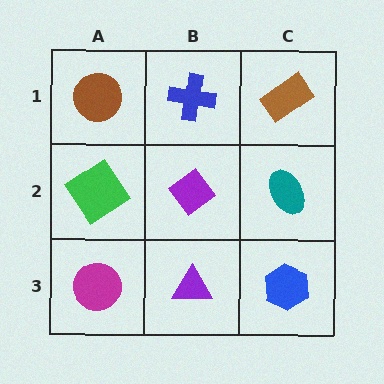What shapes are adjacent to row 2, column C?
A brown rectangle (row 1, column C), a blue hexagon (row 3, column C), a purple diamond (row 2, column B).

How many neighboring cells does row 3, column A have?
2.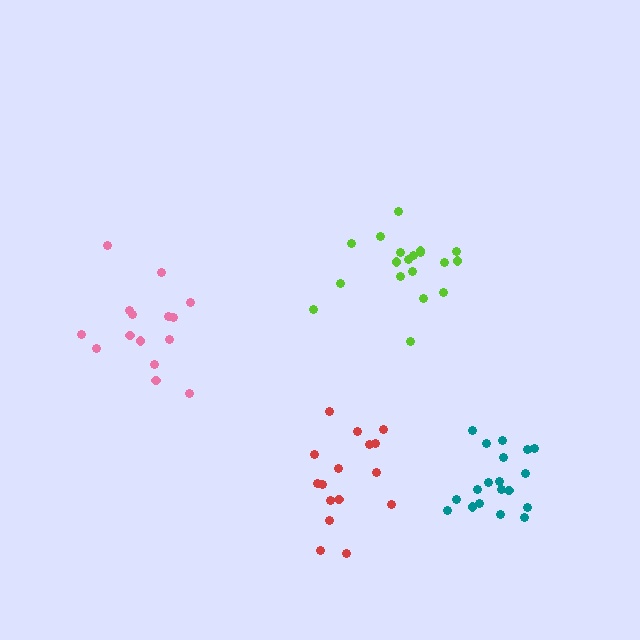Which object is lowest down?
The teal cluster is bottommost.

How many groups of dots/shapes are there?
There are 4 groups.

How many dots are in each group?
Group 1: 15 dots, Group 2: 19 dots, Group 3: 19 dots, Group 4: 16 dots (69 total).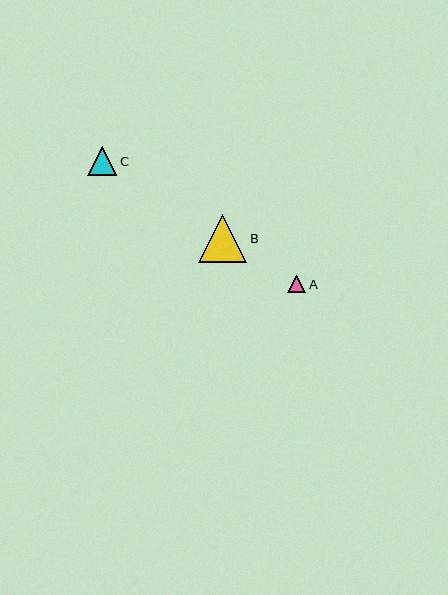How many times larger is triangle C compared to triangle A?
Triangle C is approximately 1.6 times the size of triangle A.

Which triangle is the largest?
Triangle B is the largest with a size of approximately 48 pixels.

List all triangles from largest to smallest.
From largest to smallest: B, C, A.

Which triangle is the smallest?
Triangle A is the smallest with a size of approximately 18 pixels.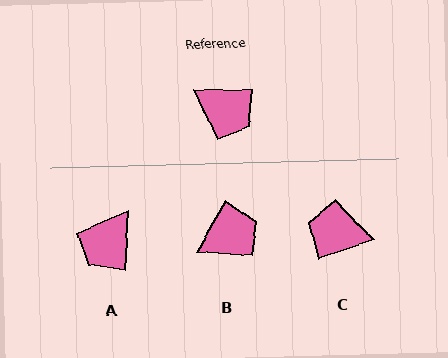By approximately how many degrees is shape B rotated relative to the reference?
Approximately 61 degrees counter-clockwise.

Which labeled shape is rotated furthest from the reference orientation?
C, about 161 degrees away.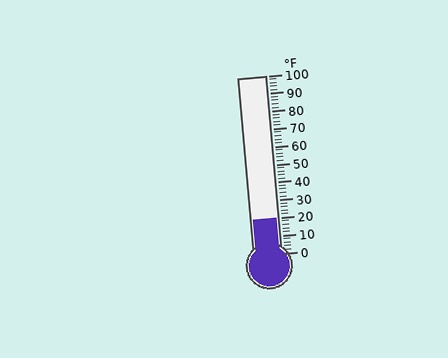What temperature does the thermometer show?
The thermometer shows approximately 20°F.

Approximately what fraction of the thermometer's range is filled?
The thermometer is filled to approximately 20% of its range.